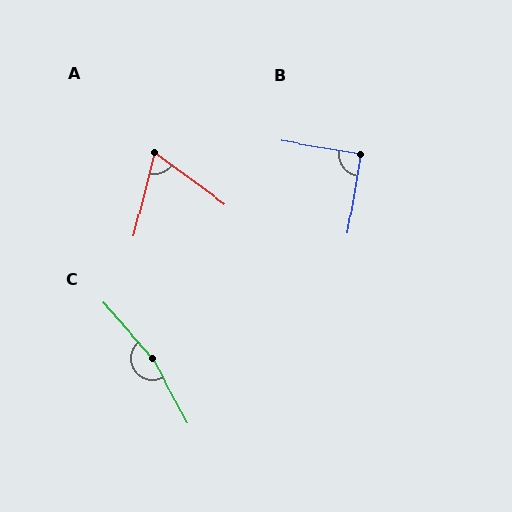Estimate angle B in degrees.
Approximately 91 degrees.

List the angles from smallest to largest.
A (68°), B (91°), C (167°).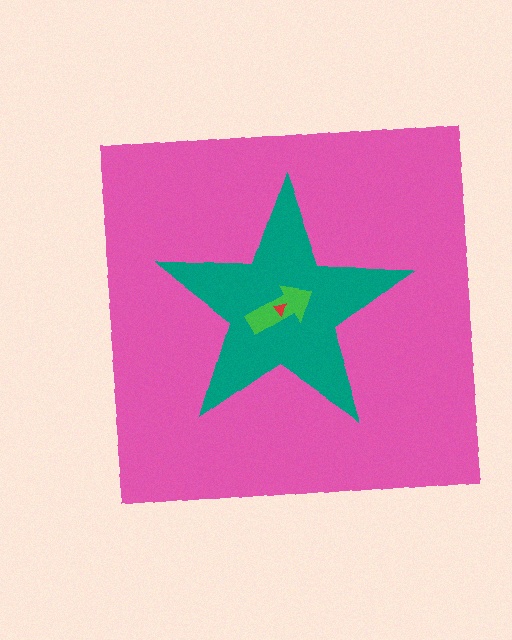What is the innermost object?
The red triangle.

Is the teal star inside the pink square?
Yes.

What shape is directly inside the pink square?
The teal star.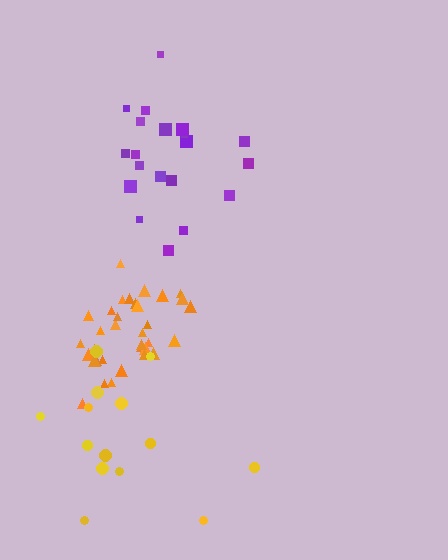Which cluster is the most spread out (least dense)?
Yellow.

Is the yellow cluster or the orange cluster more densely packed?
Orange.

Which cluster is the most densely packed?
Orange.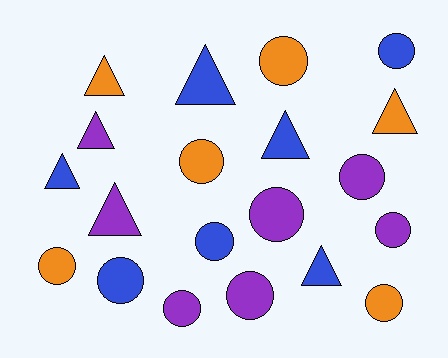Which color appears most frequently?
Purple, with 7 objects.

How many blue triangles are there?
There are 4 blue triangles.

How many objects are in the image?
There are 20 objects.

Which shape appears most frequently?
Circle, with 12 objects.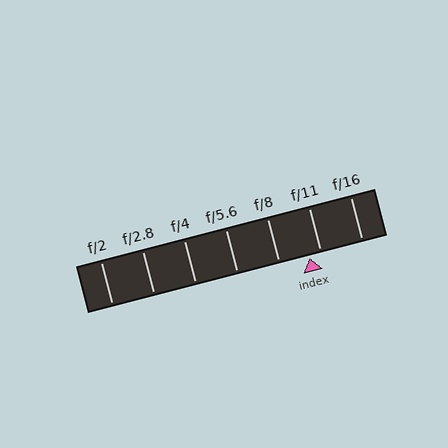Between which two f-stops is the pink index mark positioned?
The index mark is between f/8 and f/11.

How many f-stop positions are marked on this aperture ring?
There are 7 f-stop positions marked.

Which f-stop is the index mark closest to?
The index mark is closest to f/11.